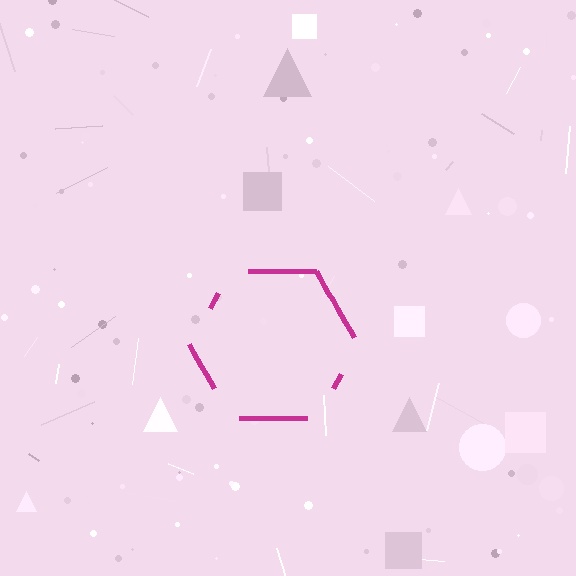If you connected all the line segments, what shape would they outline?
They would outline a hexagon.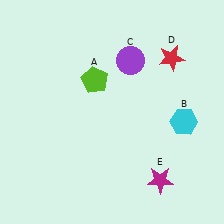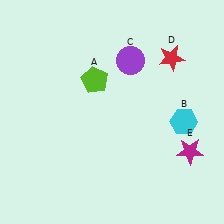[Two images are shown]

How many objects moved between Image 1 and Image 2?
1 object moved between the two images.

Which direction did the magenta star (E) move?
The magenta star (E) moved right.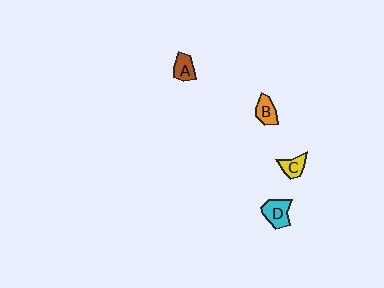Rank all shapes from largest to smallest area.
From largest to smallest: D (cyan), A (brown), B (orange), C (yellow).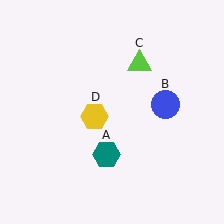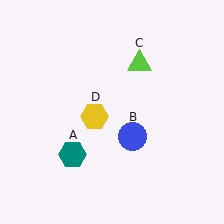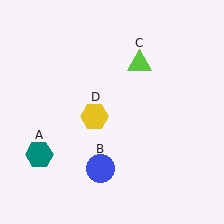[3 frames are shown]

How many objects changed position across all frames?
2 objects changed position: teal hexagon (object A), blue circle (object B).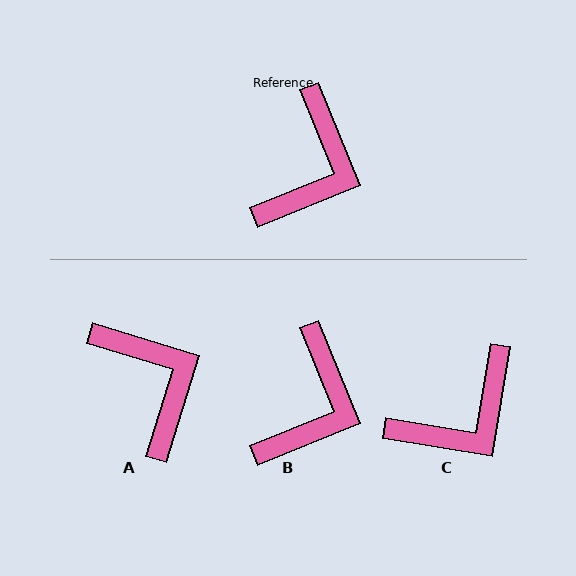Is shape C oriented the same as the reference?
No, it is off by about 32 degrees.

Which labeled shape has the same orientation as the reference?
B.